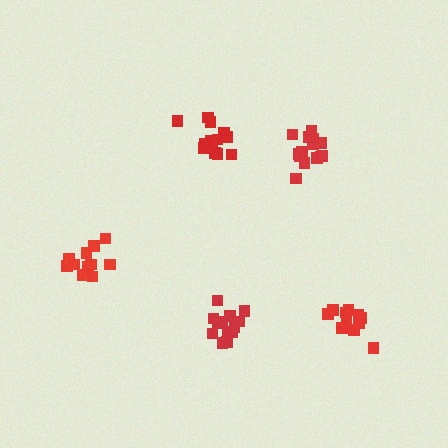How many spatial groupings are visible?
There are 5 spatial groupings.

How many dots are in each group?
Group 1: 11 dots, Group 2: 13 dots, Group 3: 14 dots, Group 4: 12 dots, Group 5: 14 dots (64 total).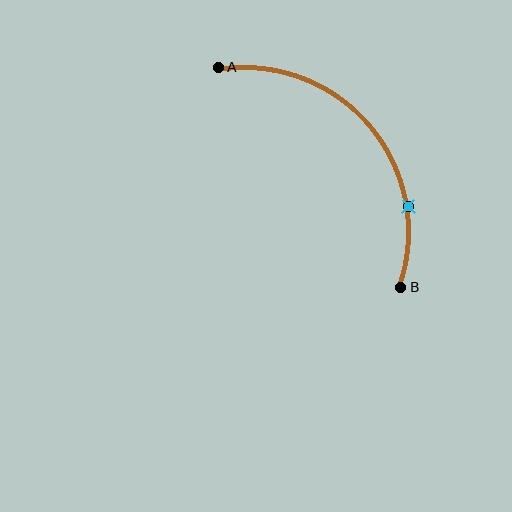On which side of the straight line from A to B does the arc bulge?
The arc bulges above and to the right of the straight line connecting A and B.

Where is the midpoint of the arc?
The arc midpoint is the point on the curve farthest from the straight line joining A and B. It sits above and to the right of that line.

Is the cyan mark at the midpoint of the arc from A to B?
No. The cyan mark lies on the arc but is closer to endpoint B. The arc midpoint would be at the point on the curve equidistant along the arc from both A and B.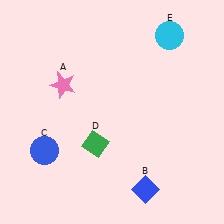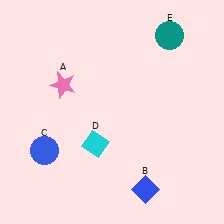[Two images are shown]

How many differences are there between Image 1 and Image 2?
There are 2 differences between the two images.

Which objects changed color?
D changed from green to cyan. E changed from cyan to teal.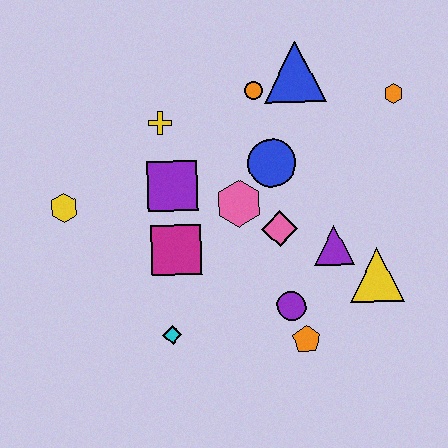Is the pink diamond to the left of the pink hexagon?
No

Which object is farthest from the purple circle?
The yellow hexagon is farthest from the purple circle.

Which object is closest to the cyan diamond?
The magenta square is closest to the cyan diamond.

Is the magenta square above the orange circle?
No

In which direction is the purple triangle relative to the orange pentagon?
The purple triangle is above the orange pentagon.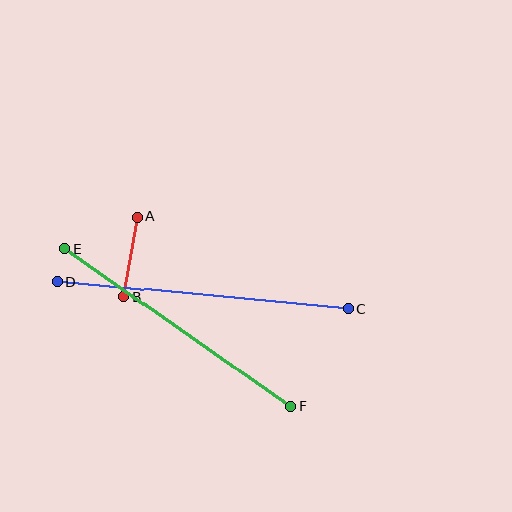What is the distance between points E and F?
The distance is approximately 275 pixels.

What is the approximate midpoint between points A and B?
The midpoint is at approximately (130, 256) pixels.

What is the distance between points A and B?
The distance is approximately 81 pixels.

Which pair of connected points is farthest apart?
Points C and D are farthest apart.